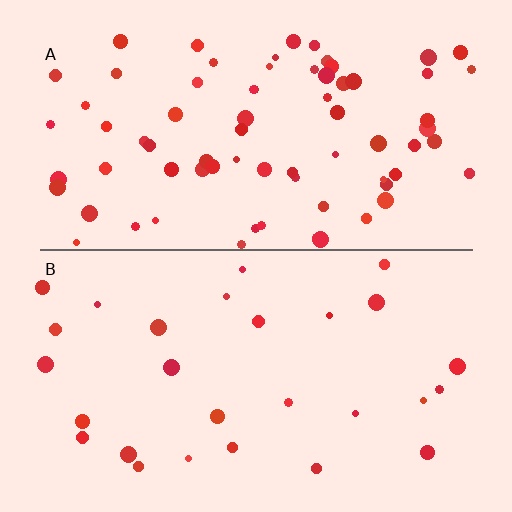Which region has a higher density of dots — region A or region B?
A (the top).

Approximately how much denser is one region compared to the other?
Approximately 2.7× — region A over region B.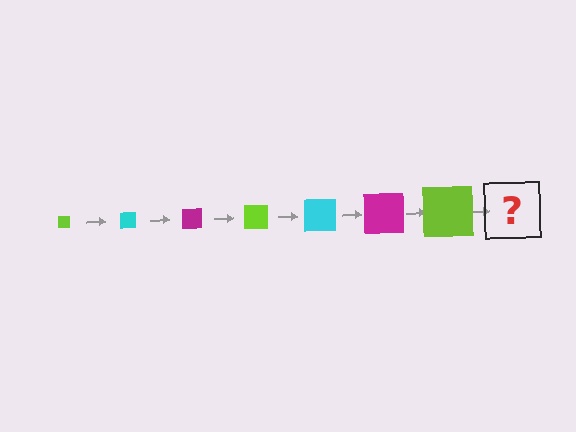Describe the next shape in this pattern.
It should be a cyan square, larger than the previous one.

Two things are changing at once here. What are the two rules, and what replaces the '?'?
The two rules are that the square grows larger each step and the color cycles through lime, cyan, and magenta. The '?' should be a cyan square, larger than the previous one.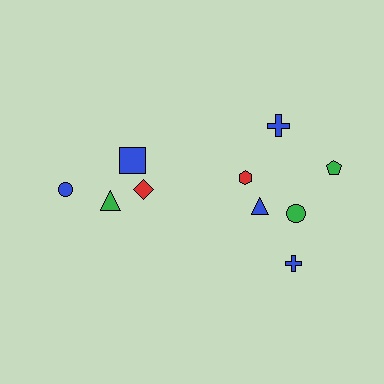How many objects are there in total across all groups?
There are 10 objects.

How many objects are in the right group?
There are 6 objects.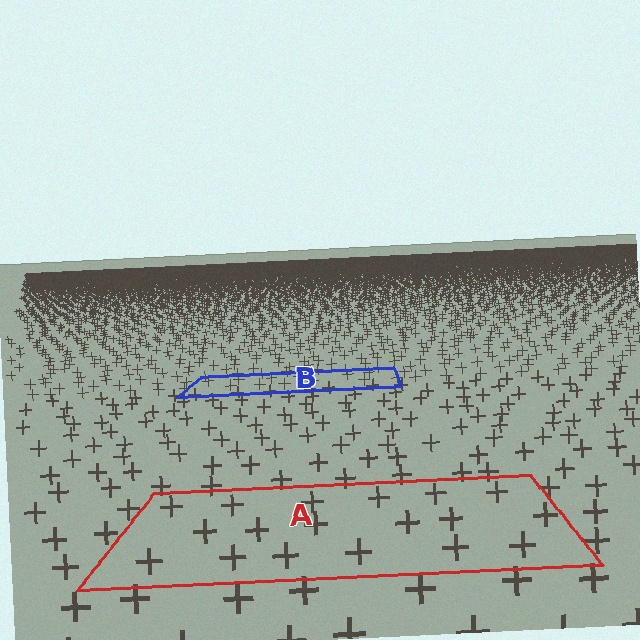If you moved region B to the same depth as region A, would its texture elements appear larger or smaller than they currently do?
They would appear larger. At a closer depth, the same texture elements are projected at a bigger on-screen size.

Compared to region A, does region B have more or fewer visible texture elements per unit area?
Region B has more texture elements per unit area — they are packed more densely because it is farther away.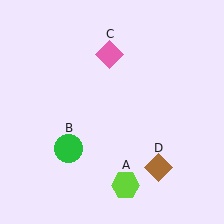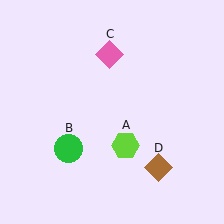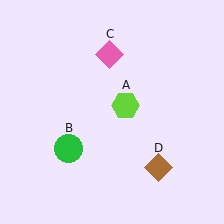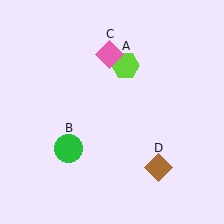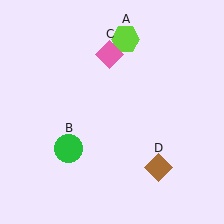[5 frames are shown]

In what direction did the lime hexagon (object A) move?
The lime hexagon (object A) moved up.